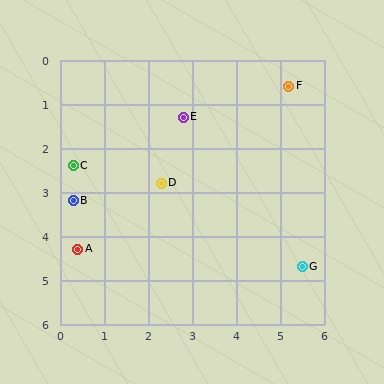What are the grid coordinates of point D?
Point D is at approximately (2.3, 2.8).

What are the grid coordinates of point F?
Point F is at approximately (5.2, 0.6).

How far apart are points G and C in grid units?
Points G and C are about 5.7 grid units apart.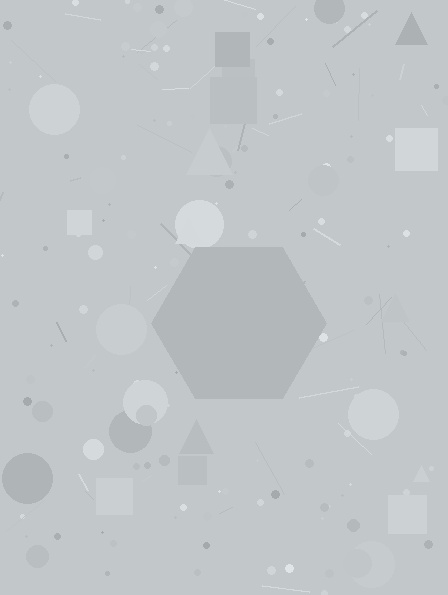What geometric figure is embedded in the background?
A hexagon is embedded in the background.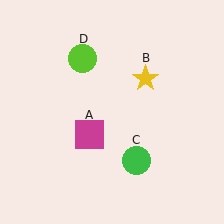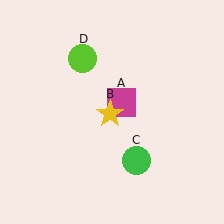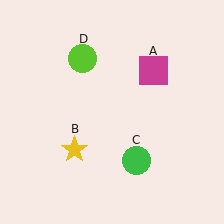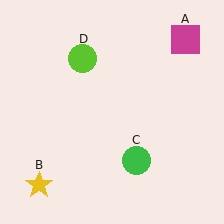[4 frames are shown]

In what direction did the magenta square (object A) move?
The magenta square (object A) moved up and to the right.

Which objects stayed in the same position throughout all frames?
Green circle (object C) and lime circle (object D) remained stationary.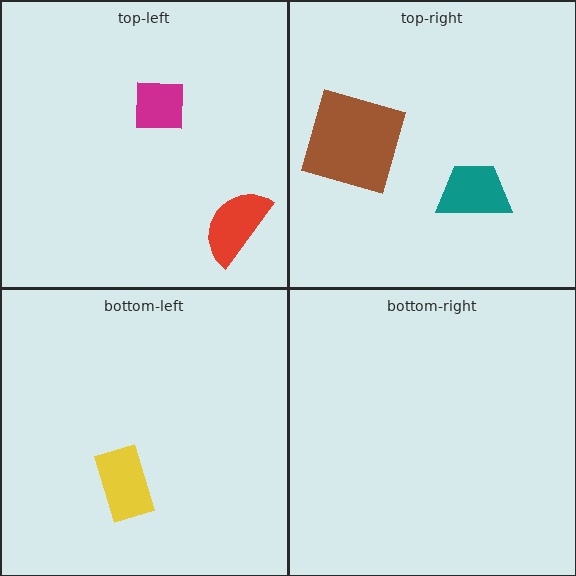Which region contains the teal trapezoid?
The top-right region.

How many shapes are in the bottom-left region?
1.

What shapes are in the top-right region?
The brown square, the teal trapezoid.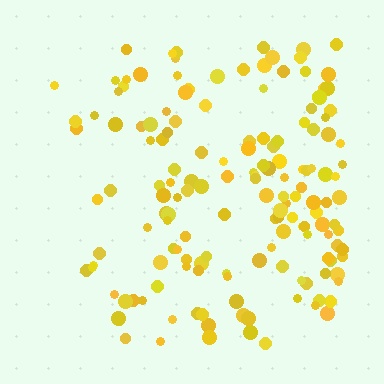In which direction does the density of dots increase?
From left to right, with the right side densest.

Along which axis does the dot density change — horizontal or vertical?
Horizontal.